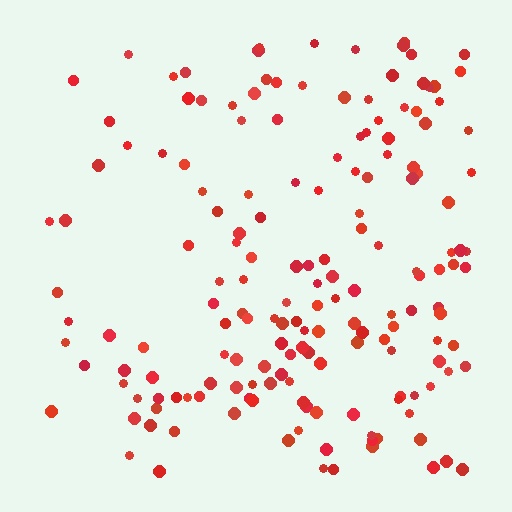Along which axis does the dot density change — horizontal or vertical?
Horizontal.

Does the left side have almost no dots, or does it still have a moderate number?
Still a moderate number, just noticeably fewer than the right.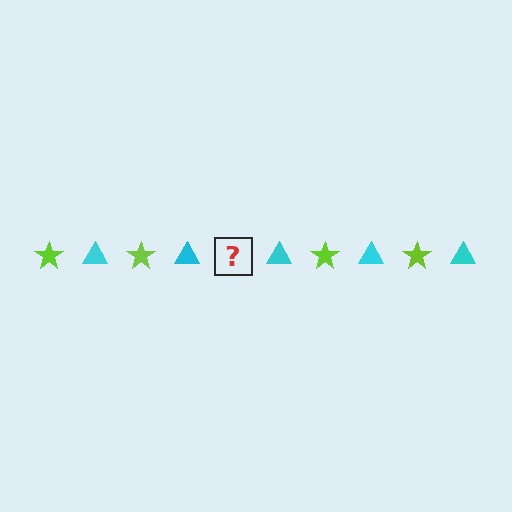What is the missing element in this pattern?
The missing element is a lime star.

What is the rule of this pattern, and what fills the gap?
The rule is that the pattern alternates between lime star and cyan triangle. The gap should be filled with a lime star.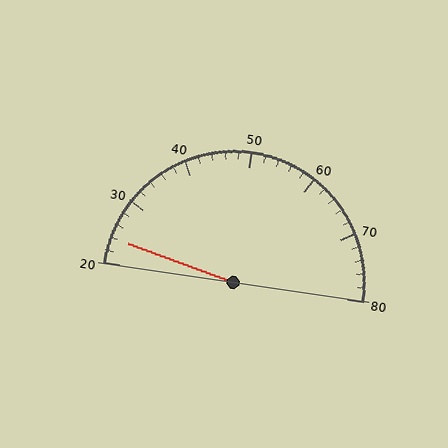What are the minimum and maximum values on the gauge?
The gauge ranges from 20 to 80.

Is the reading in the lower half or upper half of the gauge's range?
The reading is in the lower half of the range (20 to 80).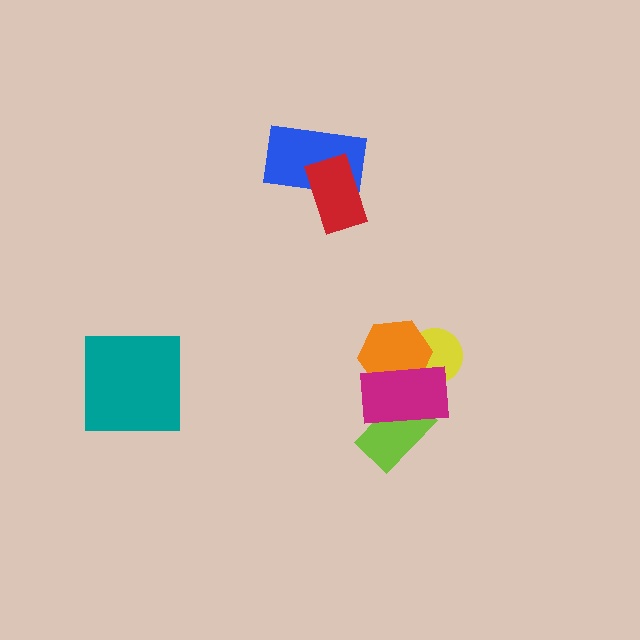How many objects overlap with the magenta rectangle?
3 objects overlap with the magenta rectangle.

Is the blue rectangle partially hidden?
Yes, it is partially covered by another shape.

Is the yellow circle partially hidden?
Yes, it is partially covered by another shape.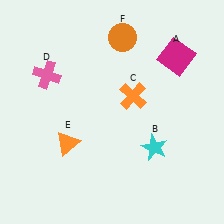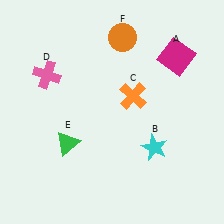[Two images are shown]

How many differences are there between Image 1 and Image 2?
There is 1 difference between the two images.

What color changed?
The triangle (E) changed from orange in Image 1 to green in Image 2.